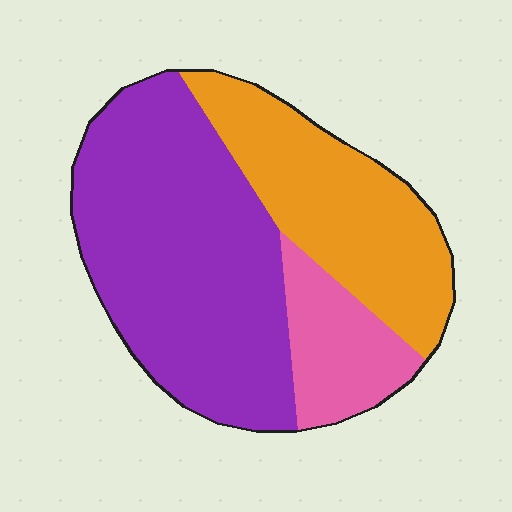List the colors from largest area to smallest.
From largest to smallest: purple, orange, pink.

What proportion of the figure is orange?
Orange takes up between a sixth and a third of the figure.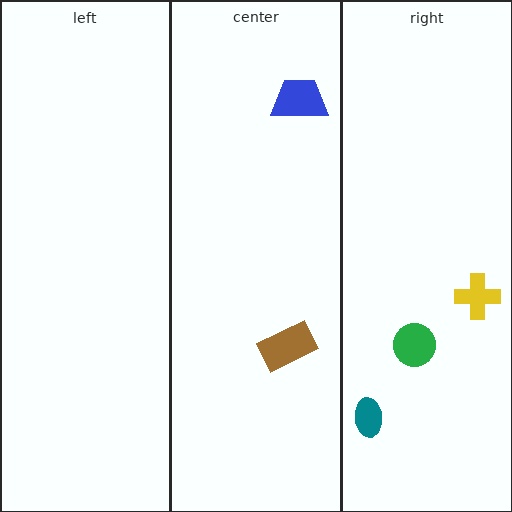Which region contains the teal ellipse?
The right region.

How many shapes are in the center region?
2.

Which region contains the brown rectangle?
The center region.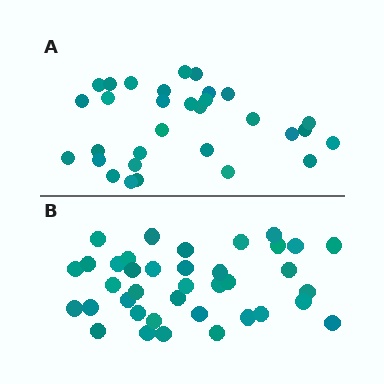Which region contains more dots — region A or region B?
Region B (the bottom region) has more dots.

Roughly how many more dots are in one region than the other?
Region B has roughly 8 or so more dots than region A.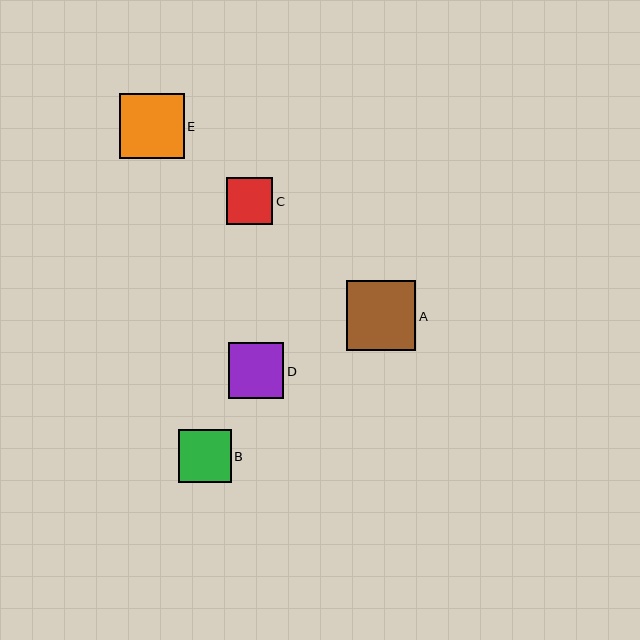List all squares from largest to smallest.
From largest to smallest: A, E, D, B, C.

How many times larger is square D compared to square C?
Square D is approximately 1.2 times the size of square C.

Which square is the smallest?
Square C is the smallest with a size of approximately 46 pixels.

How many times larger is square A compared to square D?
Square A is approximately 1.2 times the size of square D.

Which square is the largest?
Square A is the largest with a size of approximately 69 pixels.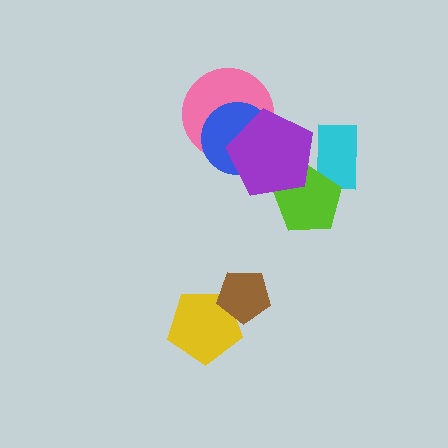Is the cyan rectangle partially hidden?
Yes, it is partially covered by another shape.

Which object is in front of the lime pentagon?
The purple pentagon is in front of the lime pentagon.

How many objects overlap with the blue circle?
2 objects overlap with the blue circle.